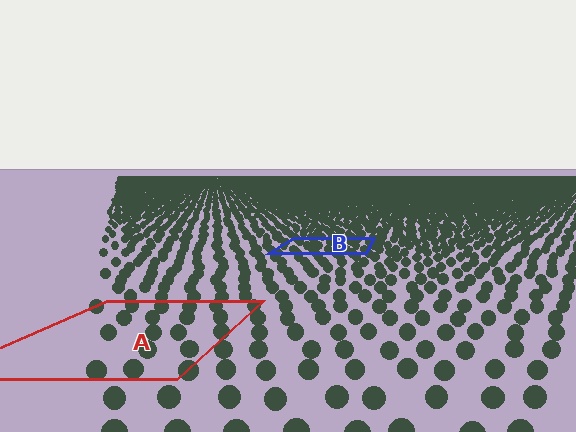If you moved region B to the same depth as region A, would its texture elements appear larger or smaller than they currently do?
They would appear larger. At a closer depth, the same texture elements are projected at a bigger on-screen size.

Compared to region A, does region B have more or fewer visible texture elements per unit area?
Region B has more texture elements per unit area — they are packed more densely because it is farther away.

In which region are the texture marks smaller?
The texture marks are smaller in region B, because it is farther away.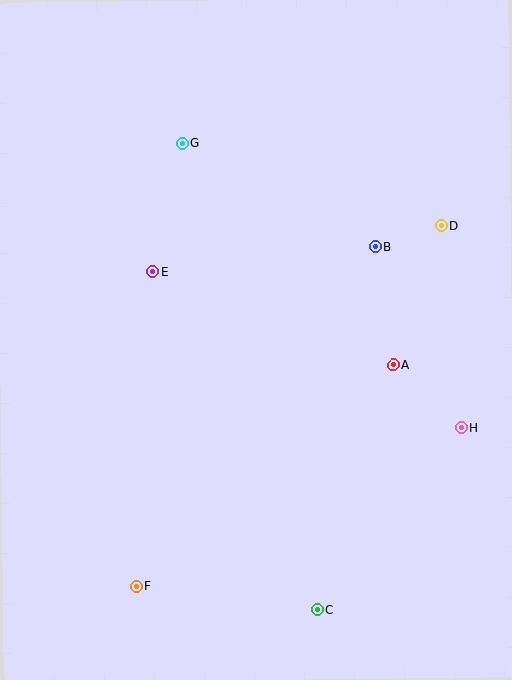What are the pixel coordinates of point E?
Point E is at (153, 272).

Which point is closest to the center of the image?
Point E at (153, 272) is closest to the center.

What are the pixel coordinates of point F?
Point F is at (136, 587).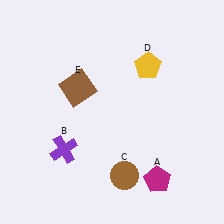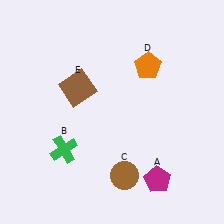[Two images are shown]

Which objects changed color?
B changed from purple to green. D changed from yellow to orange.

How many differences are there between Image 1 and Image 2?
There are 2 differences between the two images.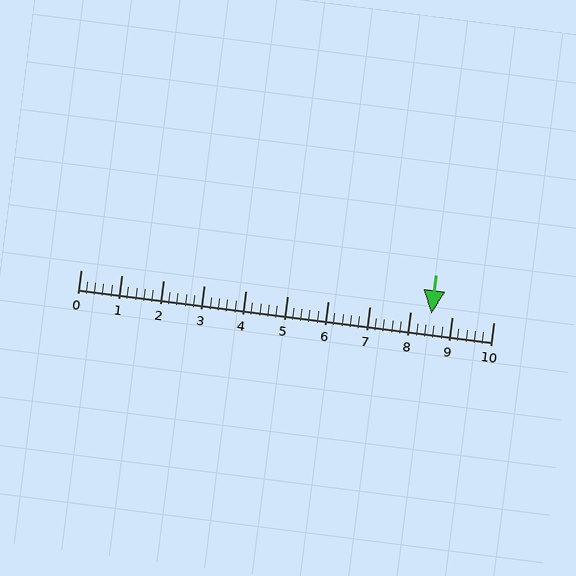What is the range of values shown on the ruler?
The ruler shows values from 0 to 10.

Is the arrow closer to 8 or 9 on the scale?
The arrow is closer to 9.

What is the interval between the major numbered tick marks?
The major tick marks are spaced 1 units apart.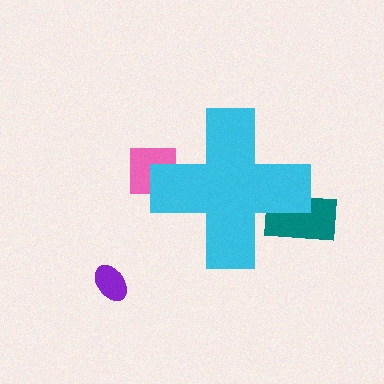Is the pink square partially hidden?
Yes, the pink square is partially hidden behind the cyan cross.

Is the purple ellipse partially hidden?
No, the purple ellipse is fully visible.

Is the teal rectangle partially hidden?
Yes, the teal rectangle is partially hidden behind the cyan cross.